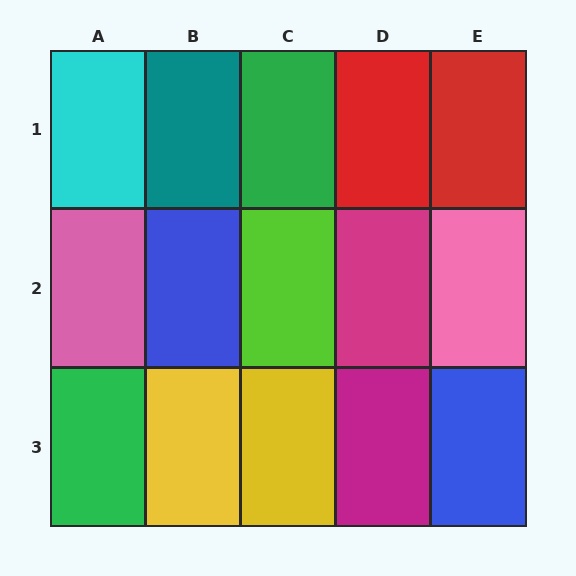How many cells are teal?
1 cell is teal.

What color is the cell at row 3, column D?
Magenta.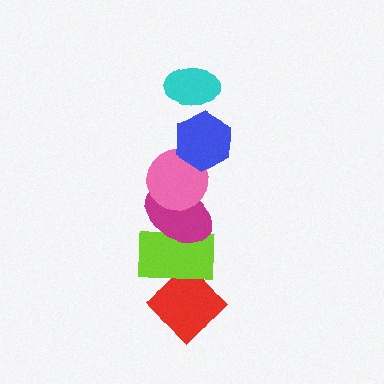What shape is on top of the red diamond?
The lime rectangle is on top of the red diamond.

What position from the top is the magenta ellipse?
The magenta ellipse is 4th from the top.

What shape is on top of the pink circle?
The blue hexagon is on top of the pink circle.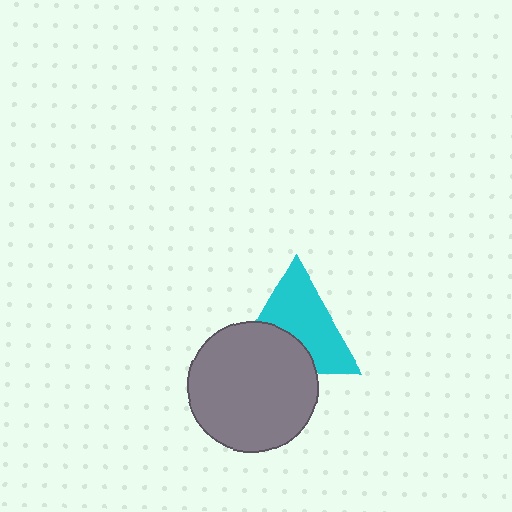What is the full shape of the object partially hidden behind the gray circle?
The partially hidden object is a cyan triangle.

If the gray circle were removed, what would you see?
You would see the complete cyan triangle.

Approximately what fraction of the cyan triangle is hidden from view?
Roughly 38% of the cyan triangle is hidden behind the gray circle.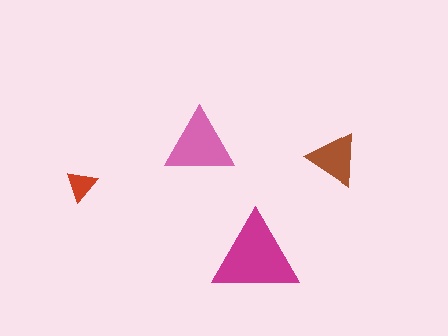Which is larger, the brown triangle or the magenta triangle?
The magenta one.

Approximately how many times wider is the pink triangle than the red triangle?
About 2 times wider.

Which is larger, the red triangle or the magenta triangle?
The magenta one.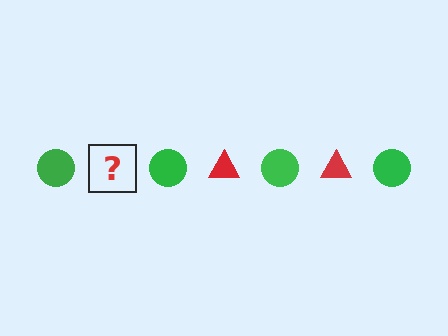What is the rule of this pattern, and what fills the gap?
The rule is that the pattern alternates between green circle and red triangle. The gap should be filled with a red triangle.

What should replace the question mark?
The question mark should be replaced with a red triangle.